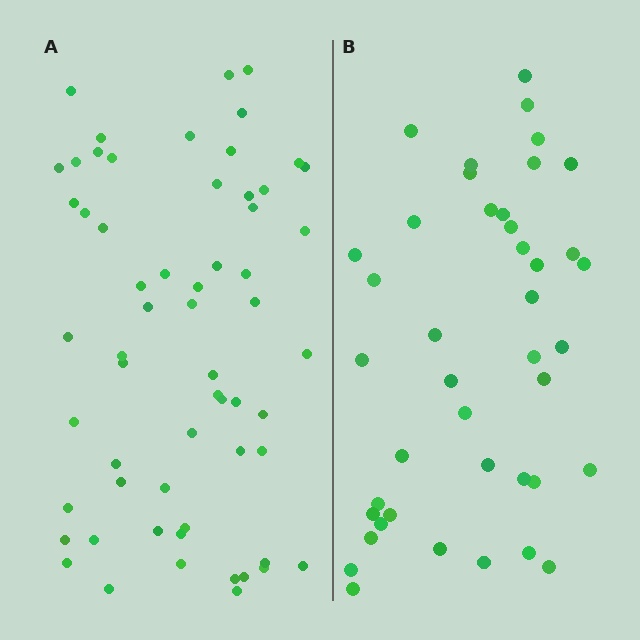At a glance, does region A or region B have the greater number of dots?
Region A (the left region) has more dots.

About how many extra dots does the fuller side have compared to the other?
Region A has approximately 20 more dots than region B.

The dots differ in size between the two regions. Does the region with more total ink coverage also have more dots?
No. Region B has more total ink coverage because its dots are larger, but region A actually contains more individual dots. Total area can be misleading — the number of items is what matters here.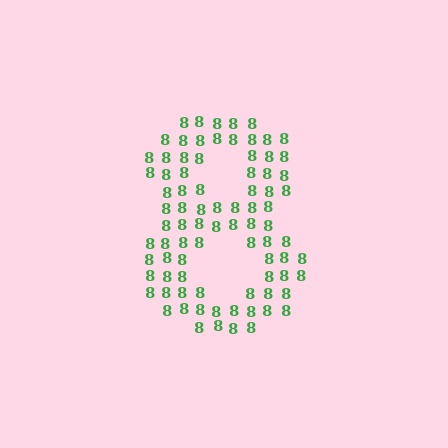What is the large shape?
The large shape is the digit 8.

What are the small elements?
The small elements are digit 8's.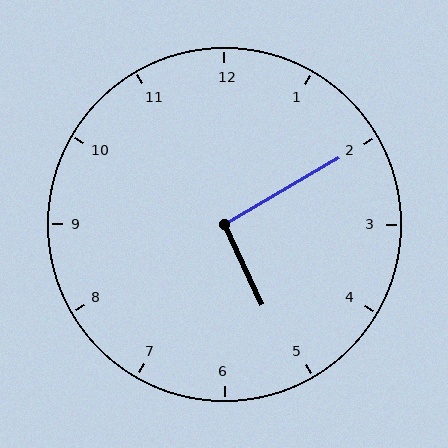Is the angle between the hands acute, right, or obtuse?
It is right.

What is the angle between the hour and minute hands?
Approximately 95 degrees.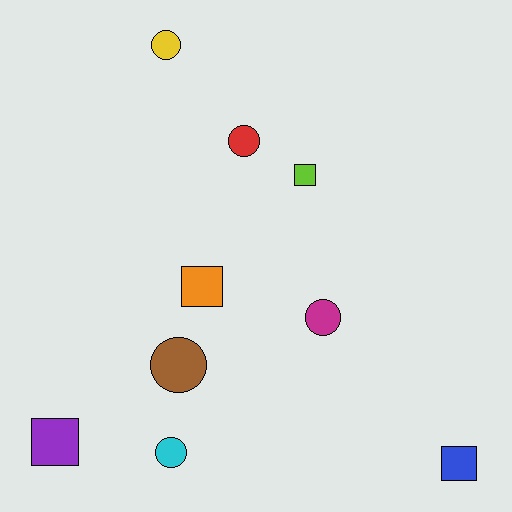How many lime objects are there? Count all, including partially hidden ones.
There is 1 lime object.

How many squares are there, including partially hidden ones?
There are 4 squares.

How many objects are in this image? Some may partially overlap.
There are 9 objects.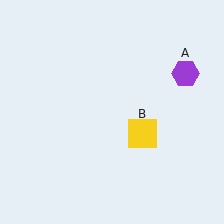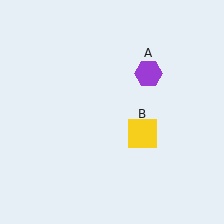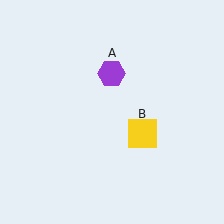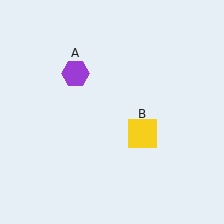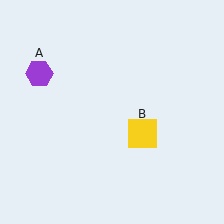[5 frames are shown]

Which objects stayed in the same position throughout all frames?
Yellow square (object B) remained stationary.